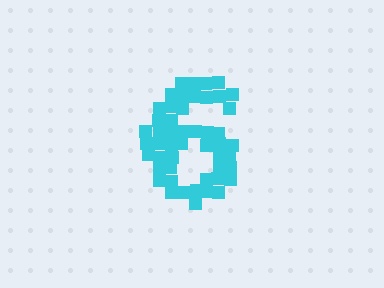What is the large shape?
The large shape is the digit 6.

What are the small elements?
The small elements are squares.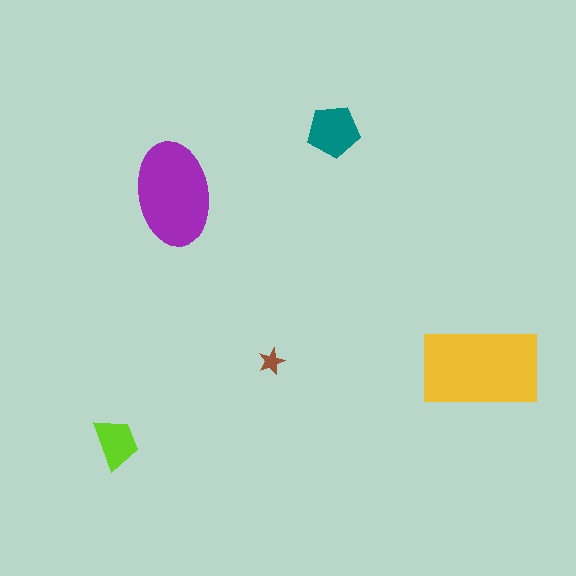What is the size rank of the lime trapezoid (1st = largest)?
4th.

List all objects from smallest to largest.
The brown star, the lime trapezoid, the teal pentagon, the purple ellipse, the yellow rectangle.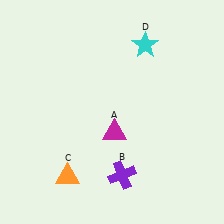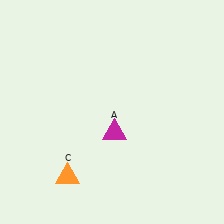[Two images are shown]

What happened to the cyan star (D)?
The cyan star (D) was removed in Image 2. It was in the top-right area of Image 1.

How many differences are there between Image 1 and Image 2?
There are 2 differences between the two images.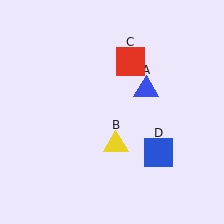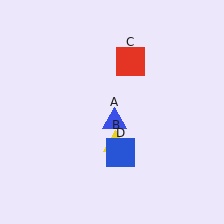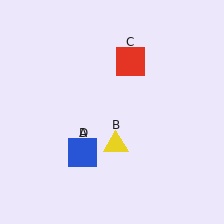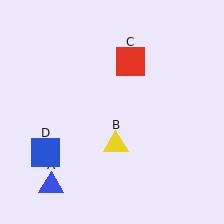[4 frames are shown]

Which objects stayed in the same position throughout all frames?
Yellow triangle (object B) and red square (object C) remained stationary.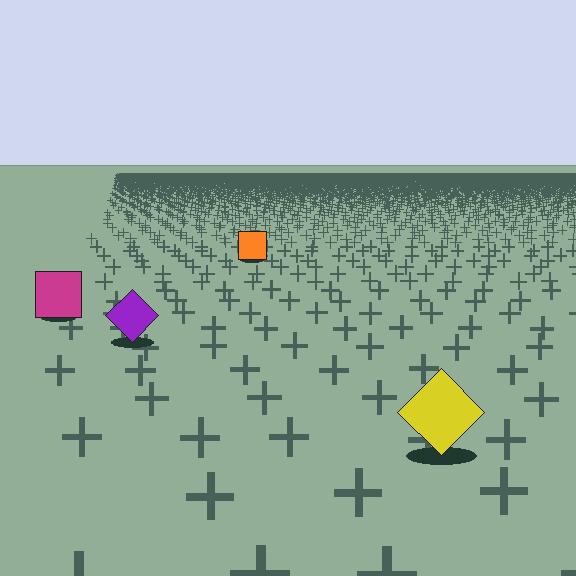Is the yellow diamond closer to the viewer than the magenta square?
Yes. The yellow diamond is closer — you can tell from the texture gradient: the ground texture is coarser near it.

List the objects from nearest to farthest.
From nearest to farthest: the yellow diamond, the purple diamond, the magenta square, the orange square.